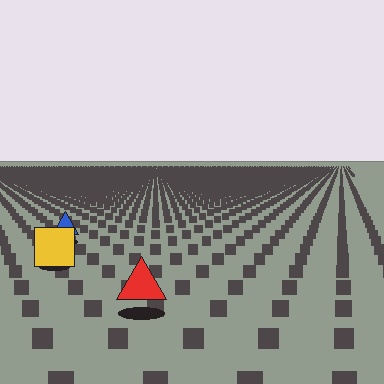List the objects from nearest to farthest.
From nearest to farthest: the red triangle, the yellow square, the blue triangle.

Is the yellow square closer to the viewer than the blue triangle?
Yes. The yellow square is closer — you can tell from the texture gradient: the ground texture is coarser near it.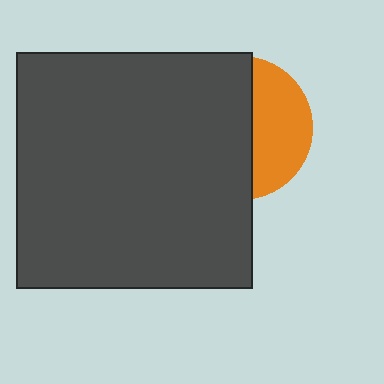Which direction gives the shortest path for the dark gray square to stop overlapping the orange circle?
Moving left gives the shortest separation.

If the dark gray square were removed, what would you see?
You would see the complete orange circle.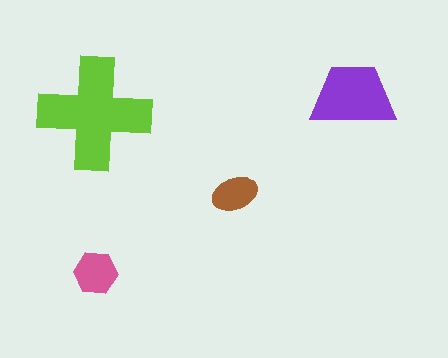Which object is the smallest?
The brown ellipse.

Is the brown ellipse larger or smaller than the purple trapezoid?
Smaller.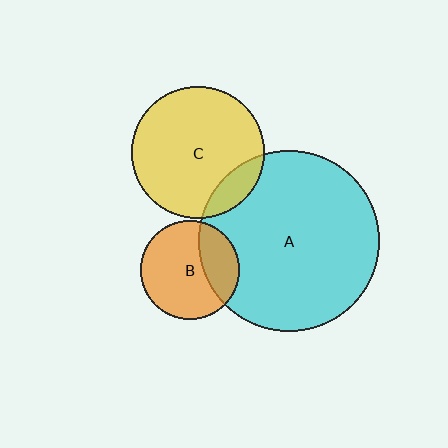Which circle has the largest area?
Circle A (cyan).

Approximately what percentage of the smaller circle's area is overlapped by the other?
Approximately 30%.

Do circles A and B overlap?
Yes.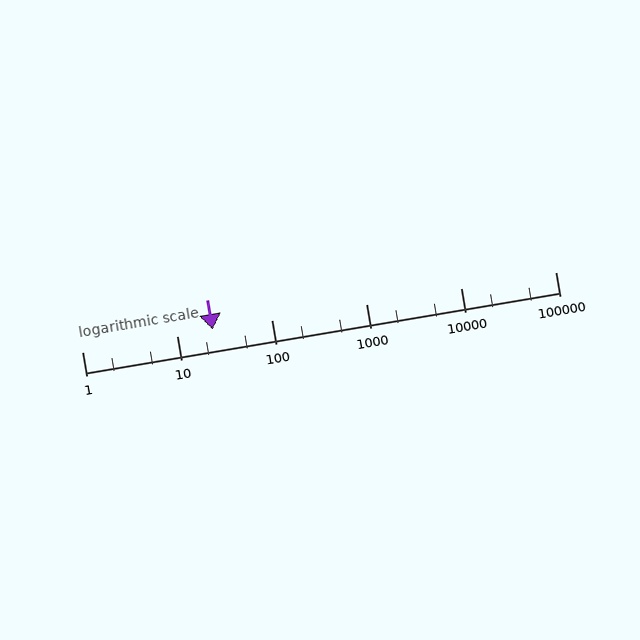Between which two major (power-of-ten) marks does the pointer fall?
The pointer is between 10 and 100.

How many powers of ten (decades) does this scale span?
The scale spans 5 decades, from 1 to 100000.